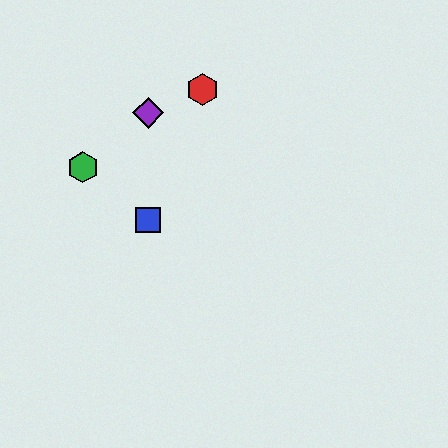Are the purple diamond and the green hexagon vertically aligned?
No, the purple diamond is at x≈148 and the green hexagon is at x≈83.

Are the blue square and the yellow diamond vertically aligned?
Yes, both are at x≈148.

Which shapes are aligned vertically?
The blue square, the yellow diamond, the purple diamond are aligned vertically.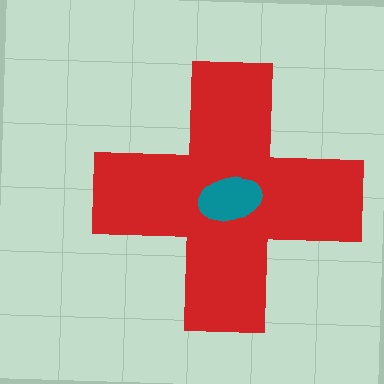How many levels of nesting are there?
2.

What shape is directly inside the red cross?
The teal ellipse.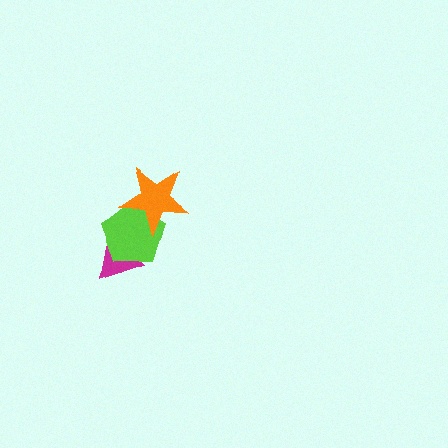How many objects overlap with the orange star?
1 object overlaps with the orange star.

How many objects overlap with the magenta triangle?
1 object overlaps with the magenta triangle.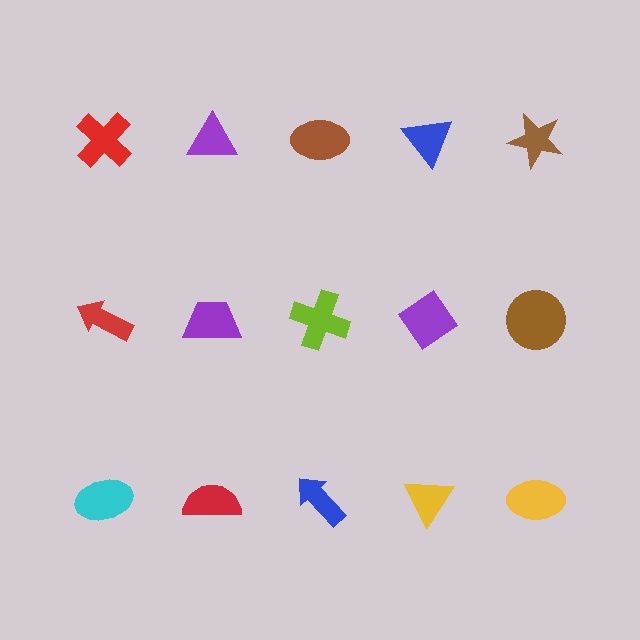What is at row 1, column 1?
A red cross.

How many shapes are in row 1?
5 shapes.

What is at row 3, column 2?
A red semicircle.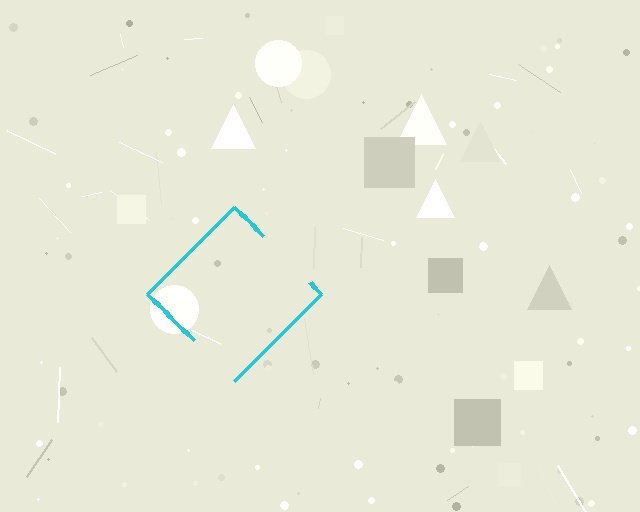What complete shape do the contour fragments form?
The contour fragments form a diamond.